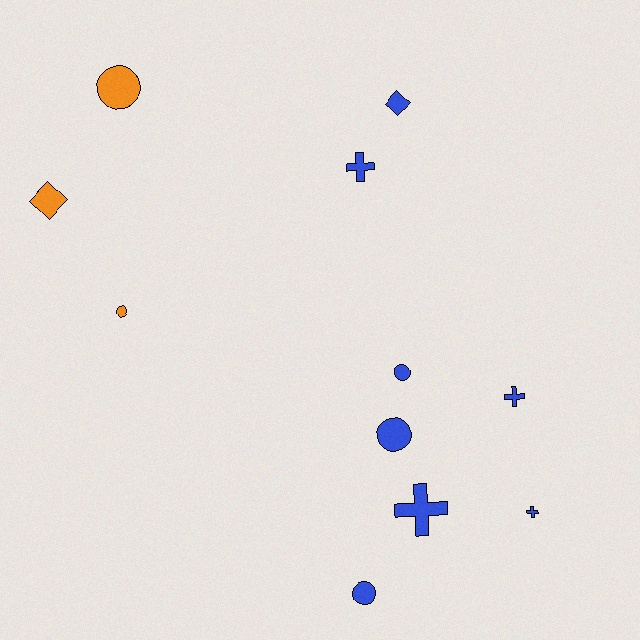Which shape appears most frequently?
Circle, with 5 objects.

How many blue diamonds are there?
There is 1 blue diamond.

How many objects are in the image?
There are 11 objects.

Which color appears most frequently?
Blue, with 8 objects.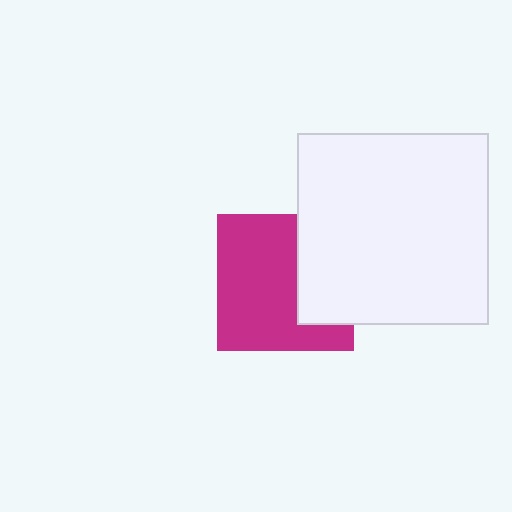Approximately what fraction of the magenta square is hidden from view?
Roughly 33% of the magenta square is hidden behind the white square.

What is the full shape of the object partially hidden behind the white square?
The partially hidden object is a magenta square.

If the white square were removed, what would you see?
You would see the complete magenta square.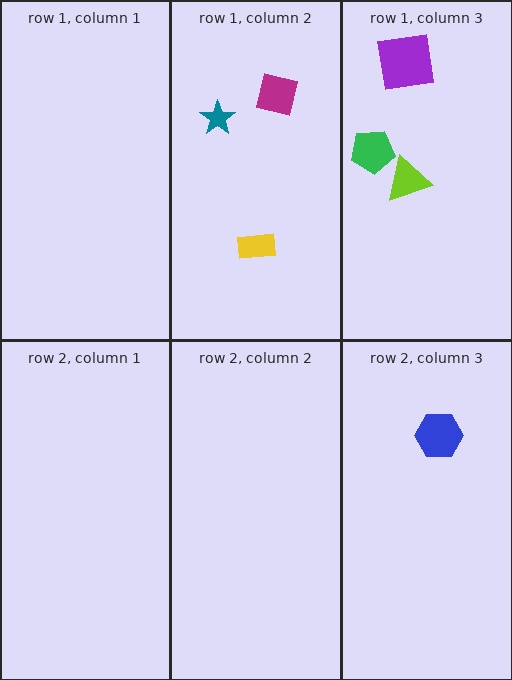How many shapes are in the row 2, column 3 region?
1.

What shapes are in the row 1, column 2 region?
The yellow rectangle, the magenta square, the teal star.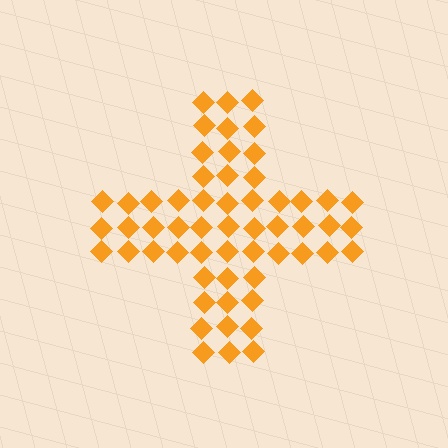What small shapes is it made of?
It is made of small diamonds.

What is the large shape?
The large shape is a cross.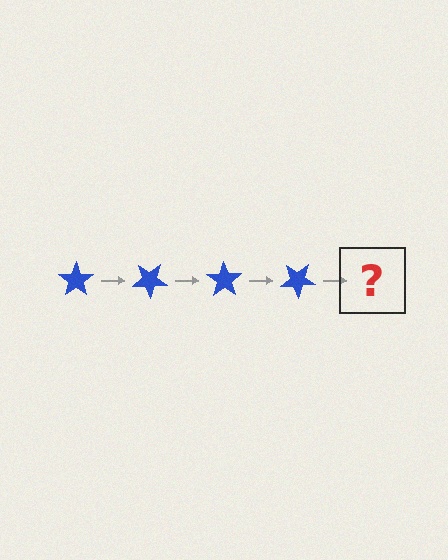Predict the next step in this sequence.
The next step is a blue star rotated 140 degrees.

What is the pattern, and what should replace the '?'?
The pattern is that the star rotates 35 degrees each step. The '?' should be a blue star rotated 140 degrees.